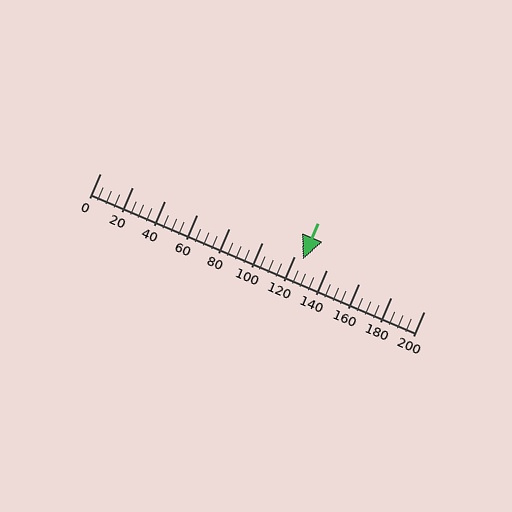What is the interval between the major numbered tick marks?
The major tick marks are spaced 20 units apart.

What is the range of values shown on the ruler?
The ruler shows values from 0 to 200.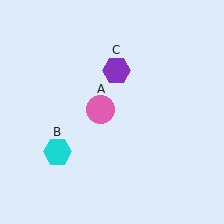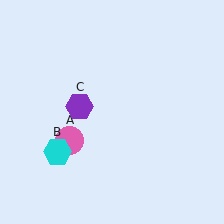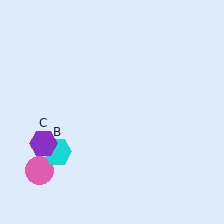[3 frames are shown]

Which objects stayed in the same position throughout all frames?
Cyan hexagon (object B) remained stationary.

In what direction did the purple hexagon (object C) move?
The purple hexagon (object C) moved down and to the left.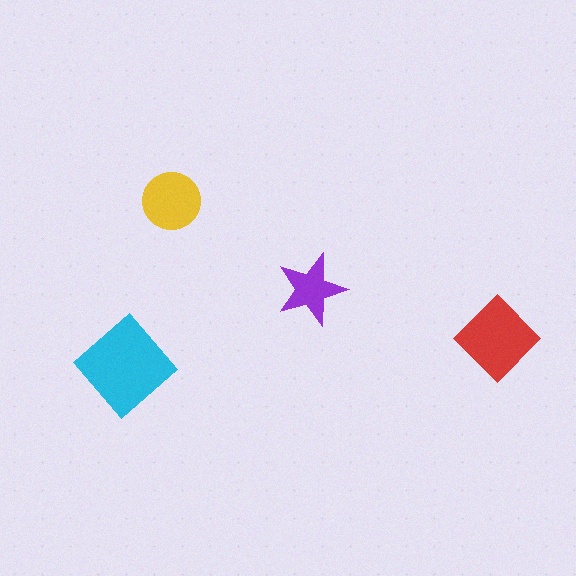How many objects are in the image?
There are 4 objects in the image.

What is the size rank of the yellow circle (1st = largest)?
3rd.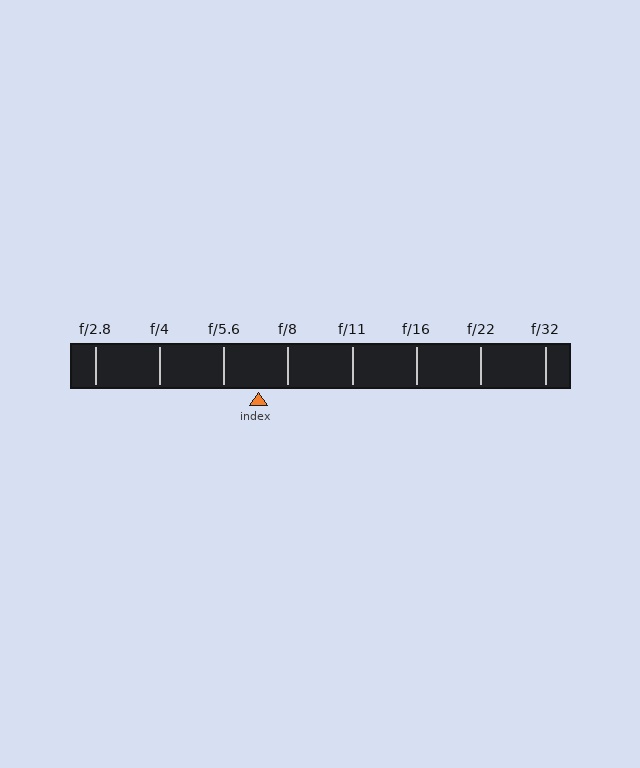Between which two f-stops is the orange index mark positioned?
The index mark is between f/5.6 and f/8.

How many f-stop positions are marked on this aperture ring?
There are 8 f-stop positions marked.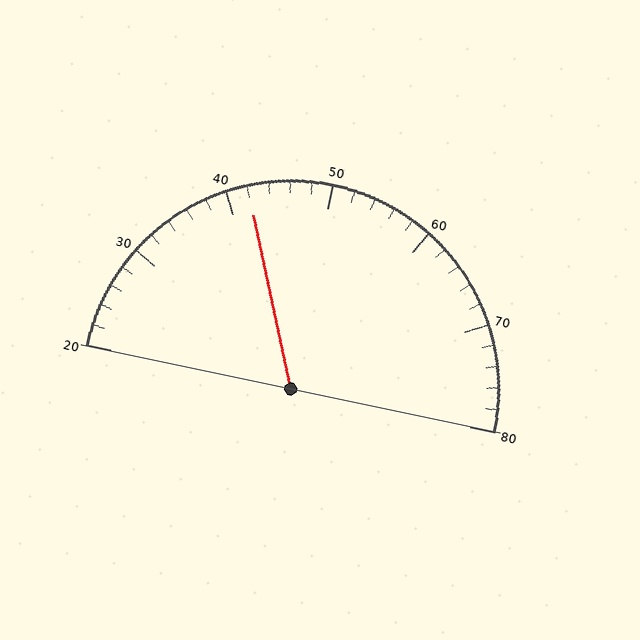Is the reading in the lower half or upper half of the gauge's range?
The reading is in the lower half of the range (20 to 80).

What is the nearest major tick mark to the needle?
The nearest major tick mark is 40.